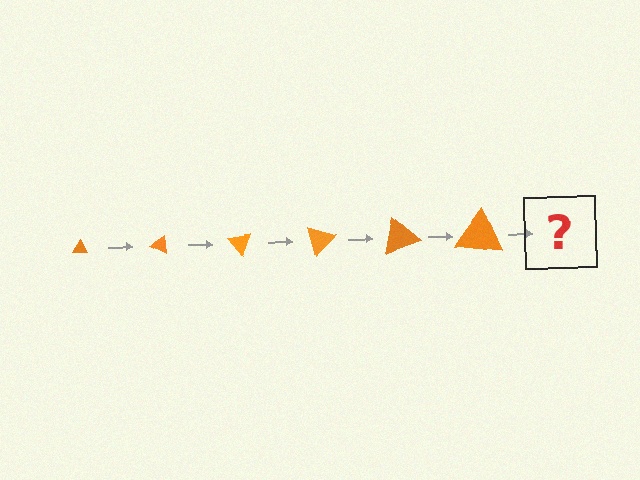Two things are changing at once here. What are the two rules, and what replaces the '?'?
The two rules are that the triangle grows larger each step and it rotates 25 degrees each step. The '?' should be a triangle, larger than the previous one and rotated 150 degrees from the start.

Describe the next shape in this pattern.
It should be a triangle, larger than the previous one and rotated 150 degrees from the start.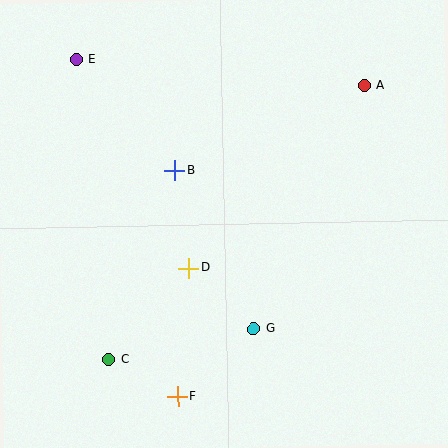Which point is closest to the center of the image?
Point D at (188, 268) is closest to the center.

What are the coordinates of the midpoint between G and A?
The midpoint between G and A is at (309, 207).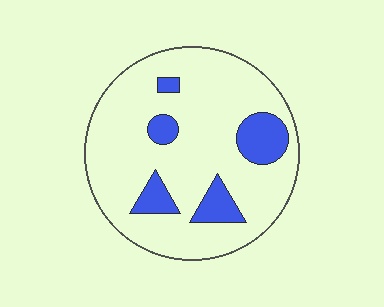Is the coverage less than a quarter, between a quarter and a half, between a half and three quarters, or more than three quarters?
Less than a quarter.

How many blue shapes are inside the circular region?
5.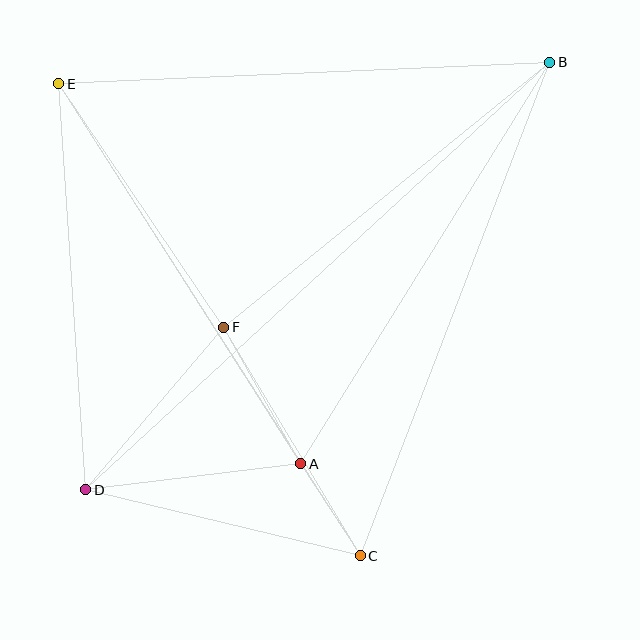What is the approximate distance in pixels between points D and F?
The distance between D and F is approximately 213 pixels.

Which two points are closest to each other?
Points A and C are closest to each other.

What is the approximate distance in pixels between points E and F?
The distance between E and F is approximately 294 pixels.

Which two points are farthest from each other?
Points B and D are farthest from each other.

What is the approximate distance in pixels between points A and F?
The distance between A and F is approximately 157 pixels.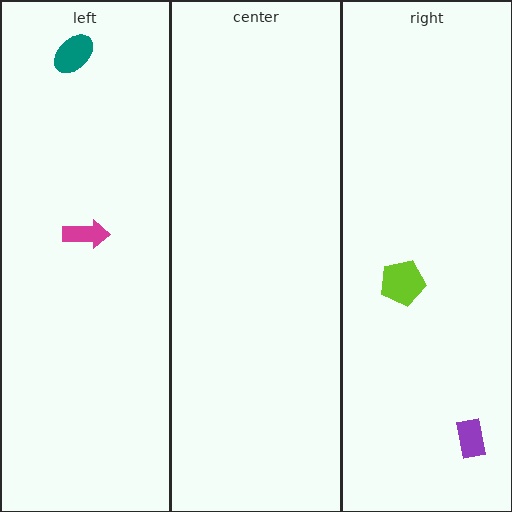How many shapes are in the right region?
2.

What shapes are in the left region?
The teal ellipse, the magenta arrow.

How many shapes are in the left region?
2.